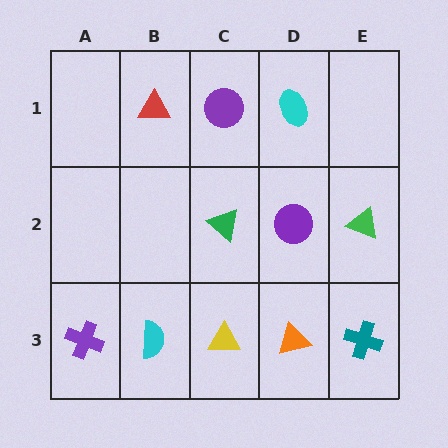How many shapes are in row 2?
3 shapes.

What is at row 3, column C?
A yellow triangle.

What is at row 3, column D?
An orange triangle.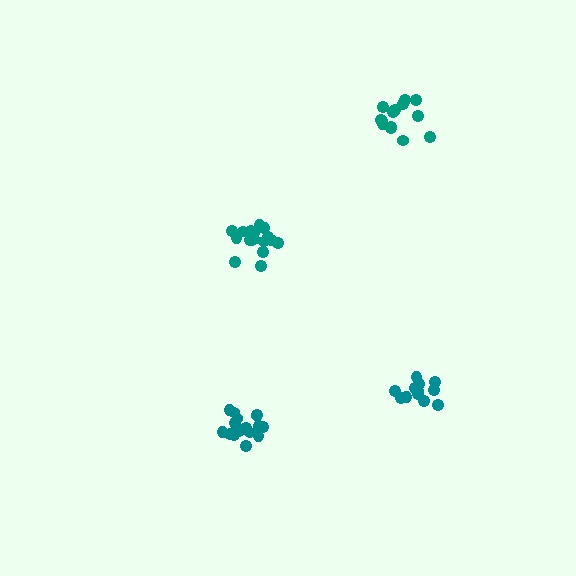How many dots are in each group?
Group 1: 13 dots, Group 2: 17 dots, Group 3: 14 dots, Group 4: 18 dots (62 total).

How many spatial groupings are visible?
There are 4 spatial groupings.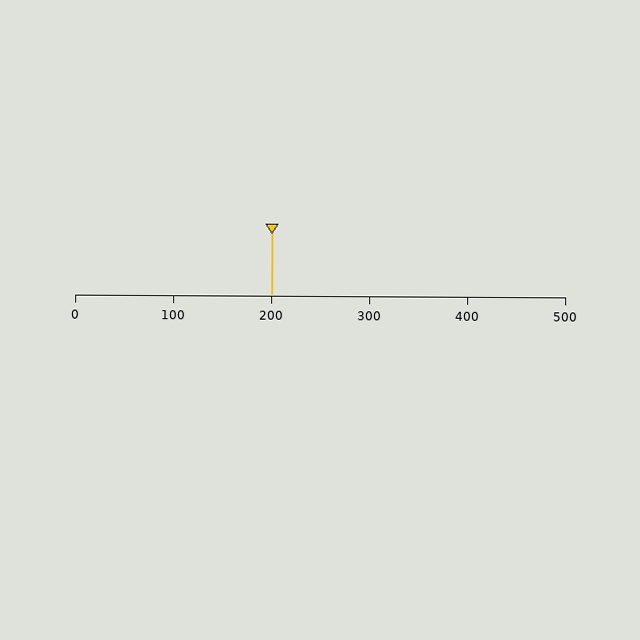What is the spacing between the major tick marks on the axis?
The major ticks are spaced 100 apart.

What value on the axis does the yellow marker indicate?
The marker indicates approximately 200.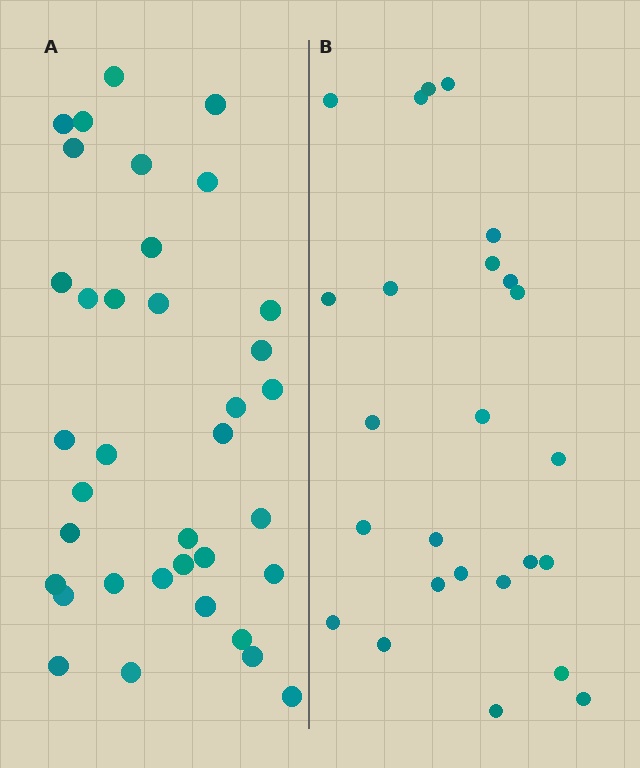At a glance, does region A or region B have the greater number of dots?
Region A (the left region) has more dots.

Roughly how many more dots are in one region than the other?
Region A has roughly 12 or so more dots than region B.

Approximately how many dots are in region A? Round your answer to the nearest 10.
About 40 dots. (The exact count is 36, which rounds to 40.)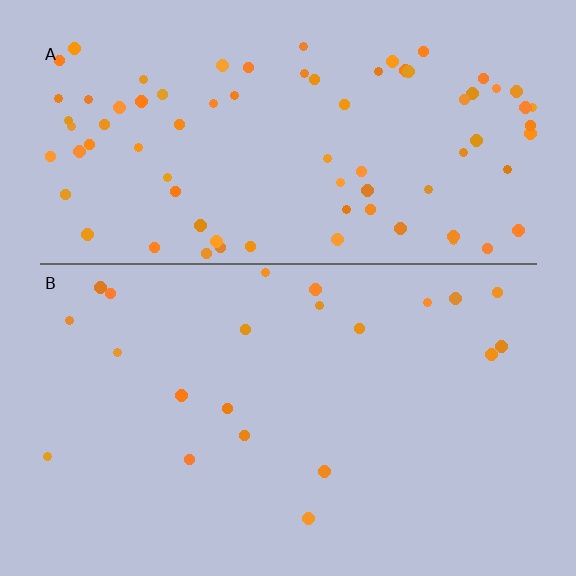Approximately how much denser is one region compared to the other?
Approximately 3.7× — region A over region B.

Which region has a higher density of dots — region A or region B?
A (the top).